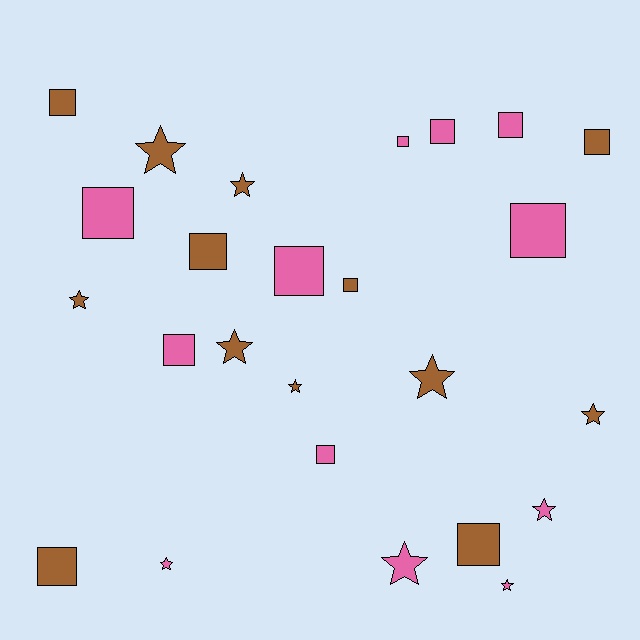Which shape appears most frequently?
Square, with 14 objects.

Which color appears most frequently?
Brown, with 13 objects.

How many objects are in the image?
There are 25 objects.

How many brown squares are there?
There are 6 brown squares.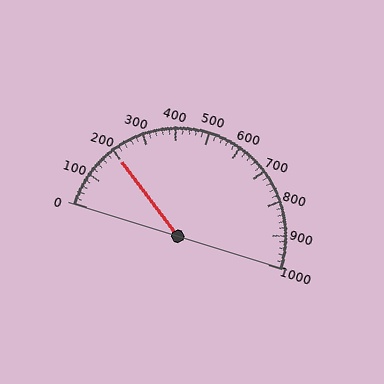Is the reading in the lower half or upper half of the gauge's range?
The reading is in the lower half of the range (0 to 1000).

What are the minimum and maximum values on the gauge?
The gauge ranges from 0 to 1000.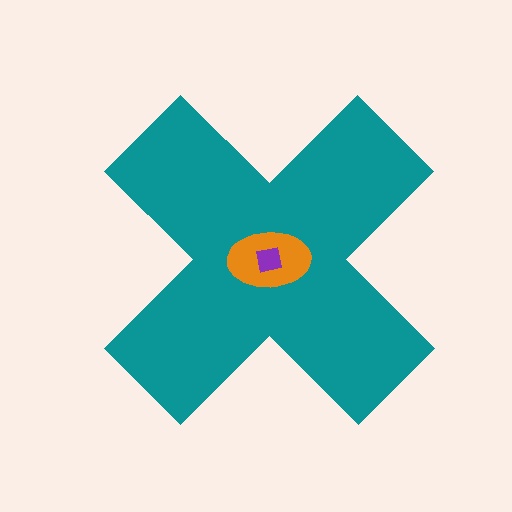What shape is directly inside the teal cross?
The orange ellipse.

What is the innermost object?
The purple square.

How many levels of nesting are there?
3.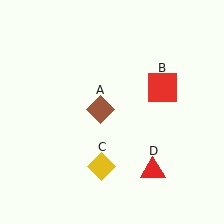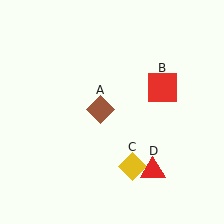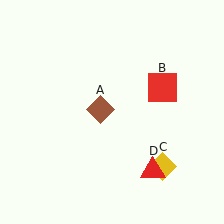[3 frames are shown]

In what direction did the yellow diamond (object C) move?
The yellow diamond (object C) moved right.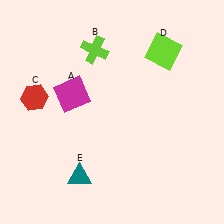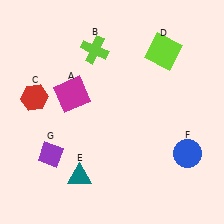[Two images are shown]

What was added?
A blue circle (F), a purple diamond (G) were added in Image 2.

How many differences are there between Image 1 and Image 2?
There are 2 differences between the two images.